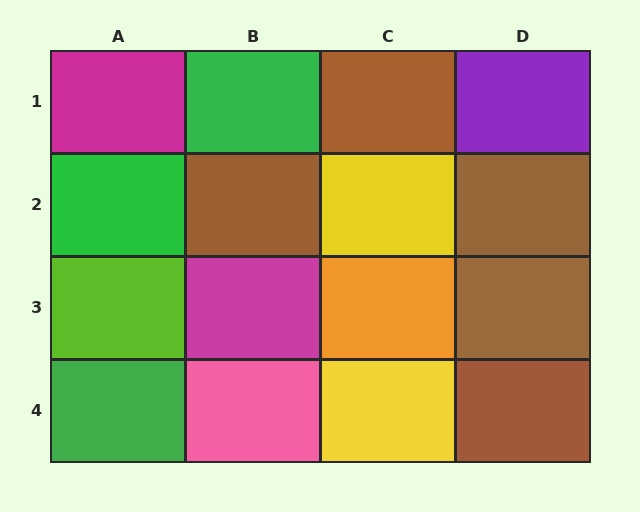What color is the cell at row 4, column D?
Brown.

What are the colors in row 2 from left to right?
Green, brown, yellow, brown.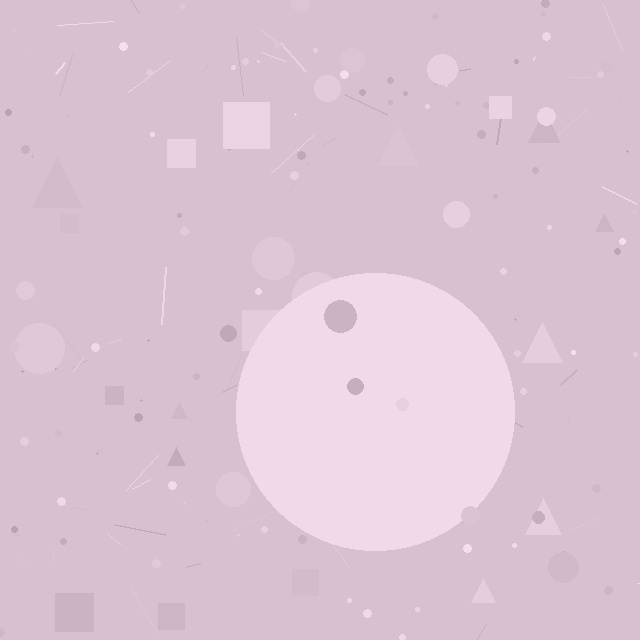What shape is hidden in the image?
A circle is hidden in the image.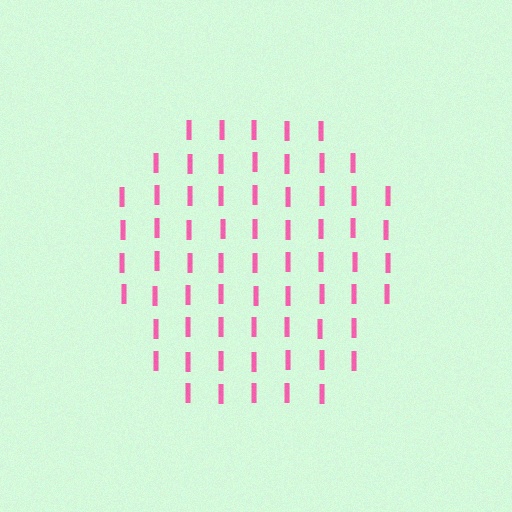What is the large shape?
The large shape is a hexagon.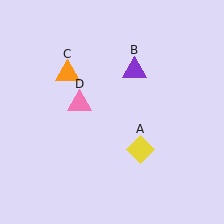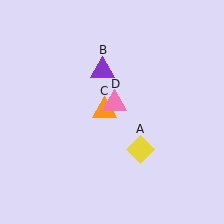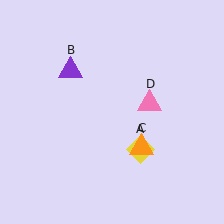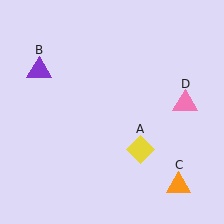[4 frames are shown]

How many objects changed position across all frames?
3 objects changed position: purple triangle (object B), orange triangle (object C), pink triangle (object D).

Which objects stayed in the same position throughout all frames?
Yellow diamond (object A) remained stationary.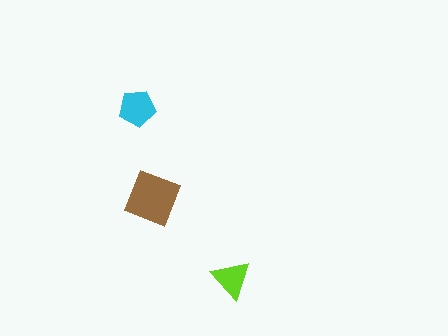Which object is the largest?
The brown diamond.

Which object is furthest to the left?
The cyan pentagon is leftmost.